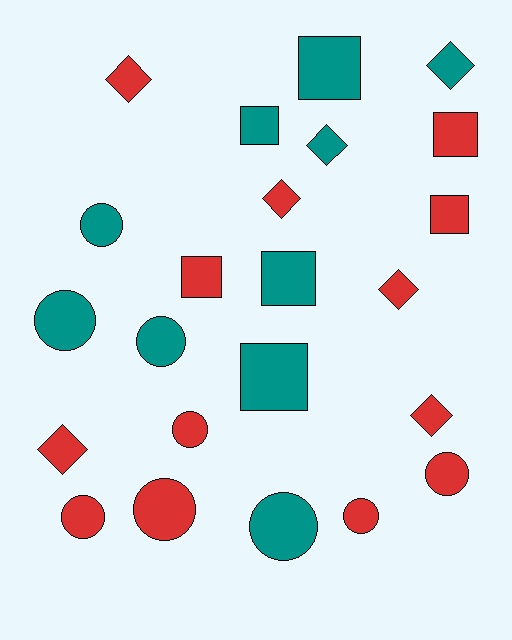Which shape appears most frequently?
Circle, with 9 objects.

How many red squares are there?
There are 3 red squares.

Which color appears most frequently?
Red, with 13 objects.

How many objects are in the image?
There are 23 objects.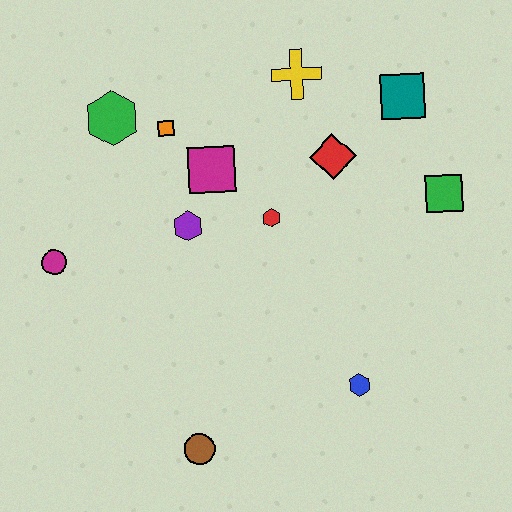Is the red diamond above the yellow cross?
No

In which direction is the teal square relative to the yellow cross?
The teal square is to the right of the yellow cross.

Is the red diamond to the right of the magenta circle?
Yes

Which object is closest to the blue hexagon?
The brown circle is closest to the blue hexagon.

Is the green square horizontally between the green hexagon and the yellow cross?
No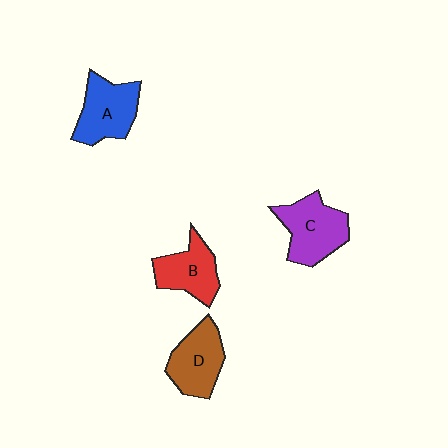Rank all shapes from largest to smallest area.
From largest to smallest: C (purple), A (blue), D (brown), B (red).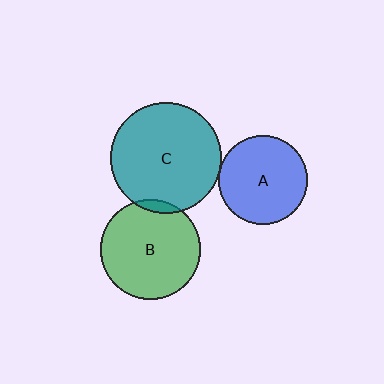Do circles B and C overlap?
Yes.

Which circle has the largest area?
Circle C (teal).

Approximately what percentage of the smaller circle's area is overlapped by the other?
Approximately 5%.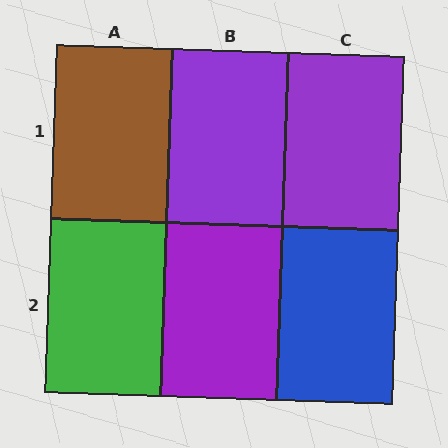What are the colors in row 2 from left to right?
Green, purple, blue.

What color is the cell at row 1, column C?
Purple.